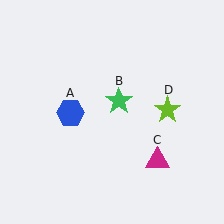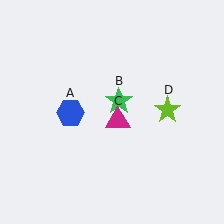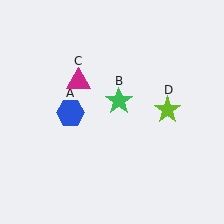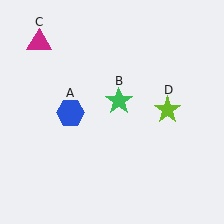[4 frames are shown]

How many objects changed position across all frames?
1 object changed position: magenta triangle (object C).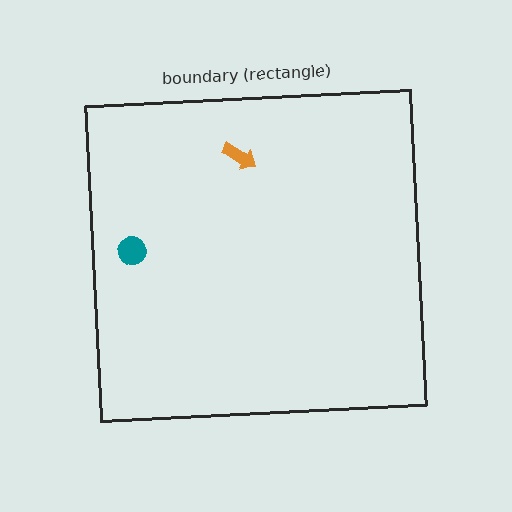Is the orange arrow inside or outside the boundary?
Inside.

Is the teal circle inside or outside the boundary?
Inside.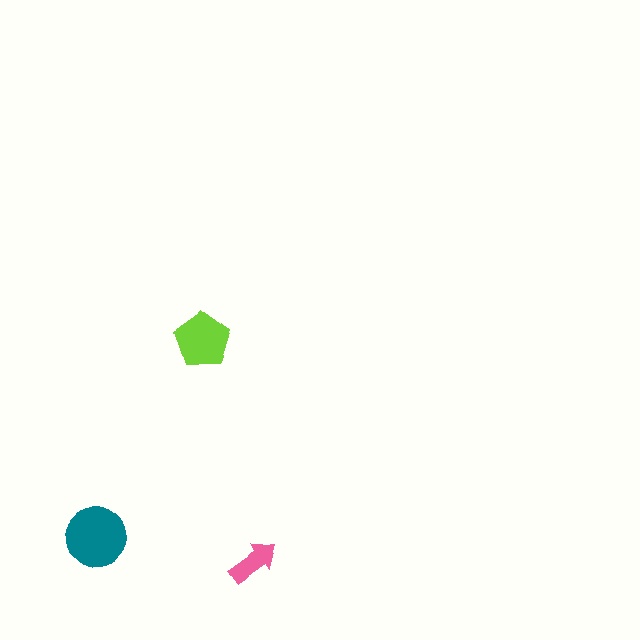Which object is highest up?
The lime pentagon is topmost.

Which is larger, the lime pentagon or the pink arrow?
The lime pentagon.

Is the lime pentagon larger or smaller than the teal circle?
Smaller.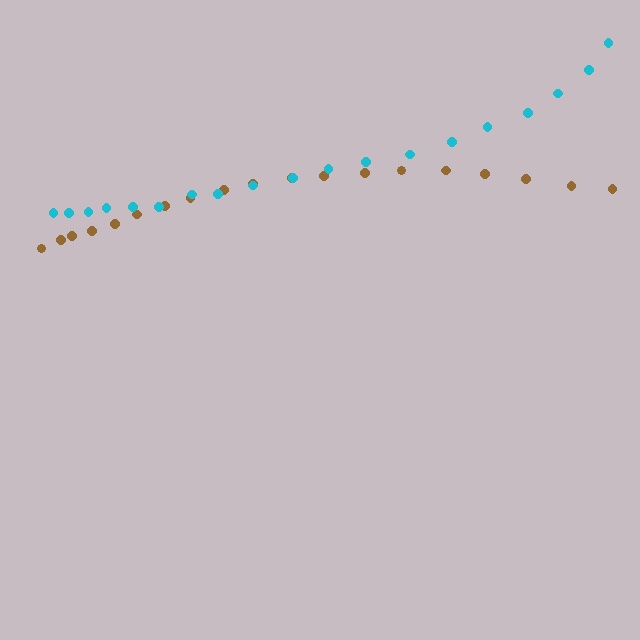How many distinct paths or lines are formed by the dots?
There are 2 distinct paths.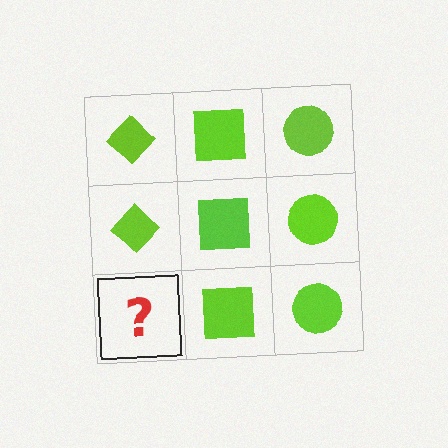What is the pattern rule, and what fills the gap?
The rule is that each column has a consistent shape. The gap should be filled with a lime diamond.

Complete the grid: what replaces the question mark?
The question mark should be replaced with a lime diamond.